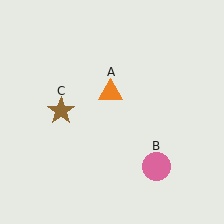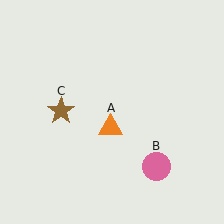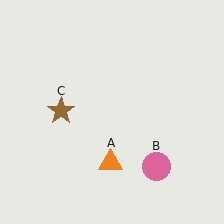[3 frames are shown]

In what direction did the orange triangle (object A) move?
The orange triangle (object A) moved down.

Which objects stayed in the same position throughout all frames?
Pink circle (object B) and brown star (object C) remained stationary.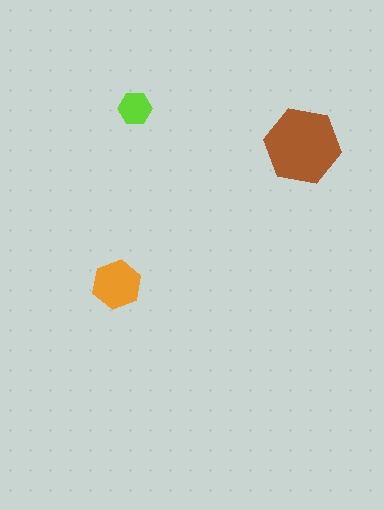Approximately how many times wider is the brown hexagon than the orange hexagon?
About 1.5 times wider.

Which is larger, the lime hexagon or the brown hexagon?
The brown one.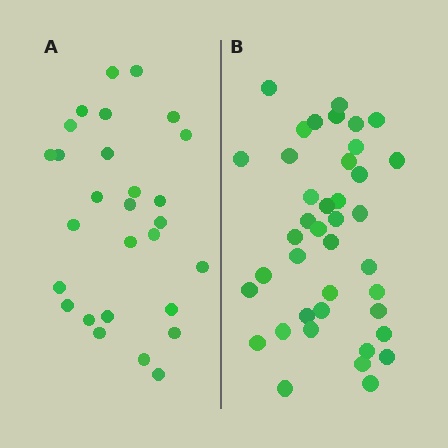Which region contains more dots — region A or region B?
Region B (the right region) has more dots.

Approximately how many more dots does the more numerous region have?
Region B has roughly 12 or so more dots than region A.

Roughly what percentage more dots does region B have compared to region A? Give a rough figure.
About 45% more.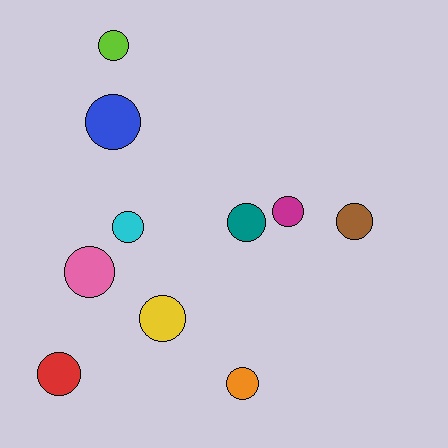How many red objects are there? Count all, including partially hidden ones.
There is 1 red object.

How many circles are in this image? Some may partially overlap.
There are 10 circles.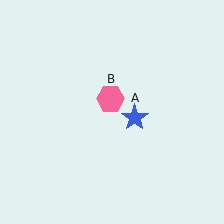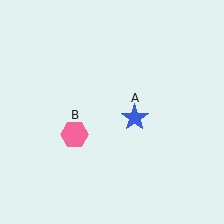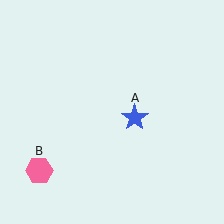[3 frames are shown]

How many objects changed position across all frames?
1 object changed position: pink hexagon (object B).